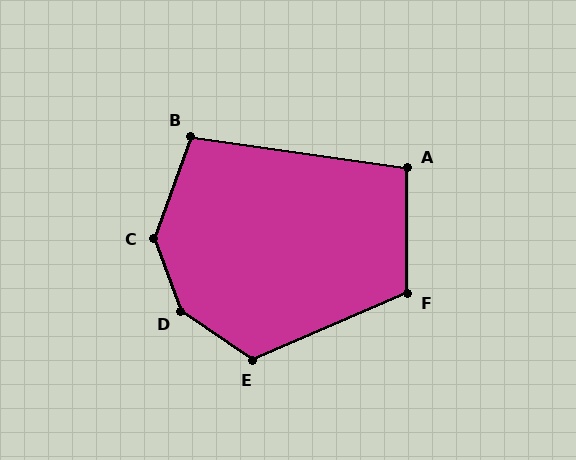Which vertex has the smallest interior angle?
A, at approximately 98 degrees.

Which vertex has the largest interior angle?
D, at approximately 144 degrees.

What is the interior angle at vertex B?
Approximately 102 degrees (obtuse).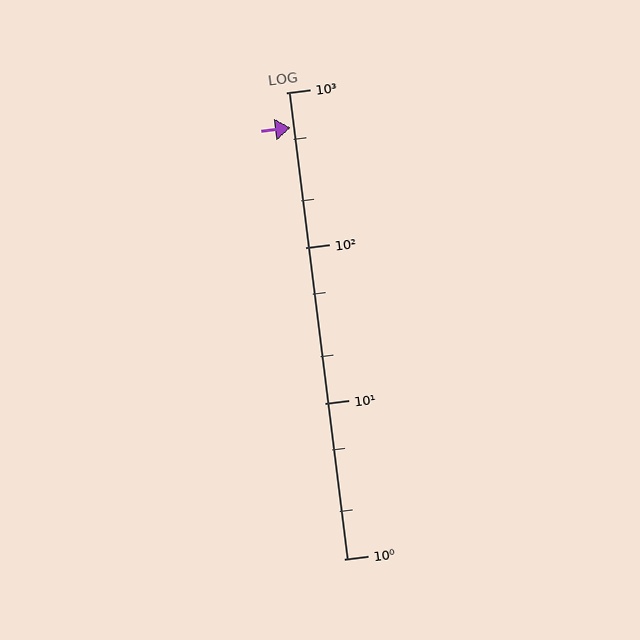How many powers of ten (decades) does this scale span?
The scale spans 3 decades, from 1 to 1000.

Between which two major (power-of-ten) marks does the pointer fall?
The pointer is between 100 and 1000.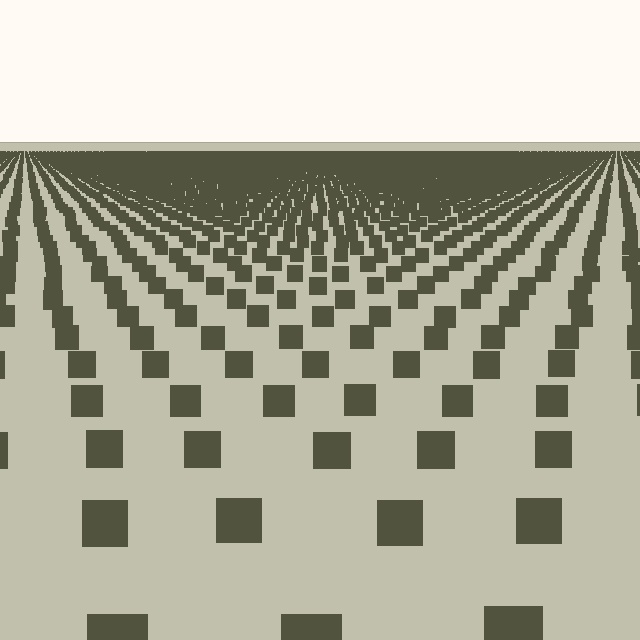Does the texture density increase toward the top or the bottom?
Density increases toward the top.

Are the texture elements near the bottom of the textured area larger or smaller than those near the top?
Larger. Near the bottom, elements are closer to the viewer and appear at a bigger on-screen size.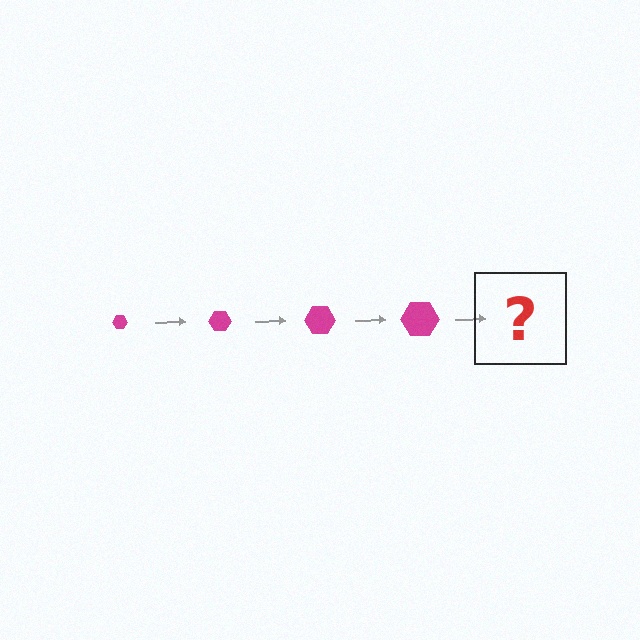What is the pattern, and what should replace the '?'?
The pattern is that the hexagon gets progressively larger each step. The '?' should be a magenta hexagon, larger than the previous one.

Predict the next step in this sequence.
The next step is a magenta hexagon, larger than the previous one.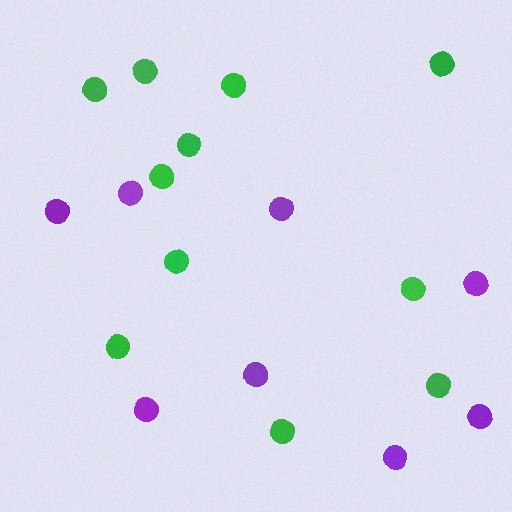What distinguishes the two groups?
There are 2 groups: one group of purple circles (8) and one group of green circles (11).